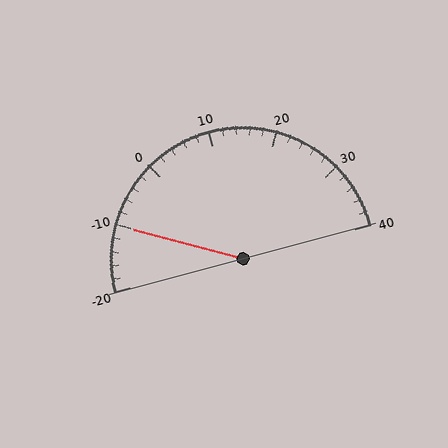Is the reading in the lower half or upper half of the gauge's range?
The reading is in the lower half of the range (-20 to 40).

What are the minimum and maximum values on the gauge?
The gauge ranges from -20 to 40.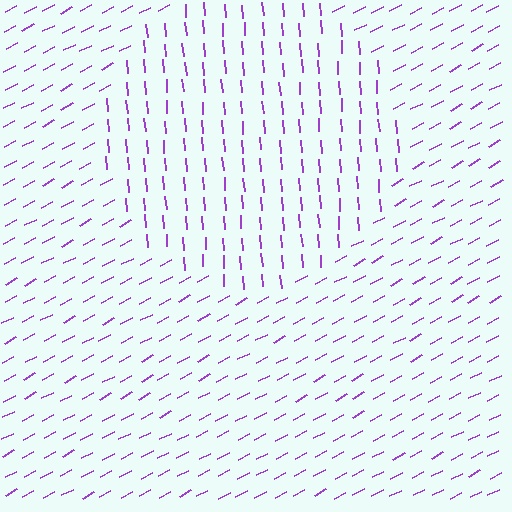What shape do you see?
I see a circle.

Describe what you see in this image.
The image is filled with small purple line segments. A circle region in the image has lines oriented differently from the surrounding lines, creating a visible texture boundary.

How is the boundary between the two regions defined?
The boundary is defined purely by a change in line orientation (approximately 66 degrees difference). All lines are the same color and thickness.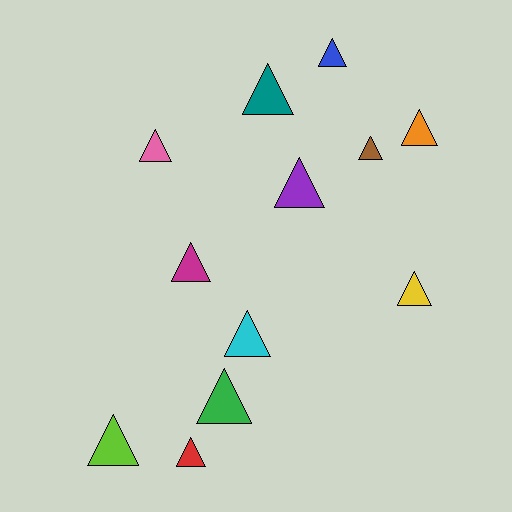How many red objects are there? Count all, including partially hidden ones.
There is 1 red object.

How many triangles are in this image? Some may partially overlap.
There are 12 triangles.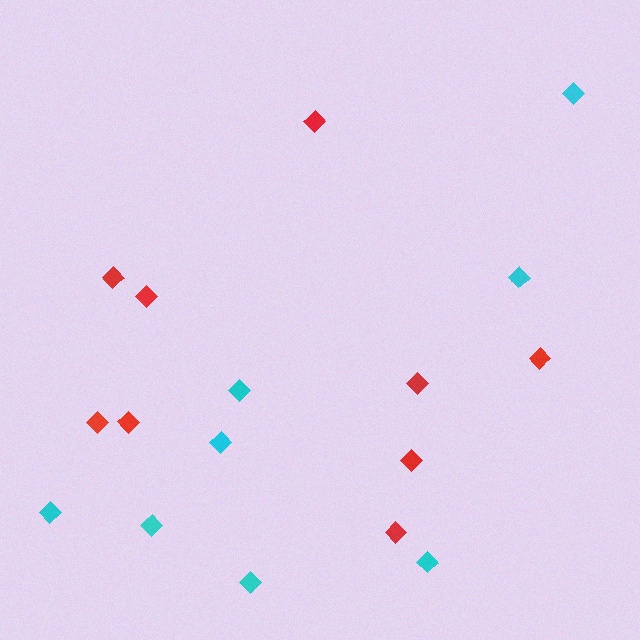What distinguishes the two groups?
There are 2 groups: one group of red diamonds (9) and one group of cyan diamonds (8).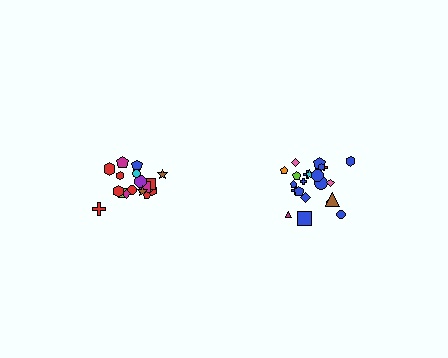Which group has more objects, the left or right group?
The right group.